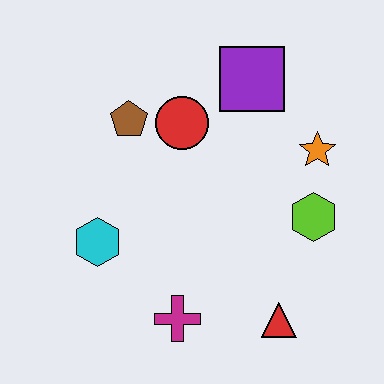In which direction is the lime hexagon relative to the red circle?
The lime hexagon is to the right of the red circle.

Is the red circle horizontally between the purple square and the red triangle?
No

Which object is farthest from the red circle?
The red triangle is farthest from the red circle.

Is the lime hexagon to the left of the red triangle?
No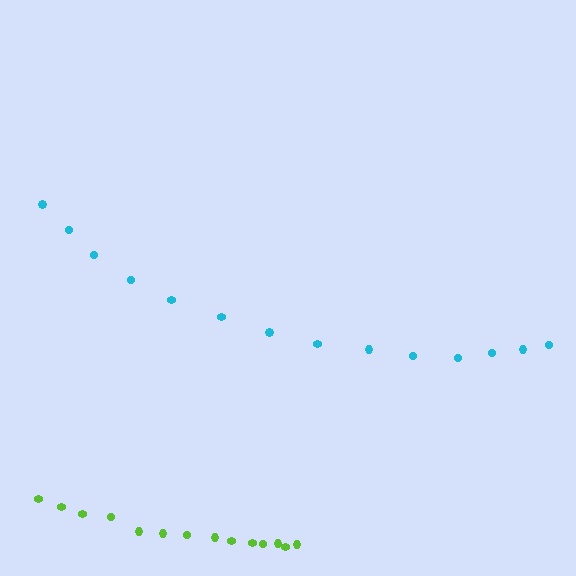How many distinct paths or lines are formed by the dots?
There are 2 distinct paths.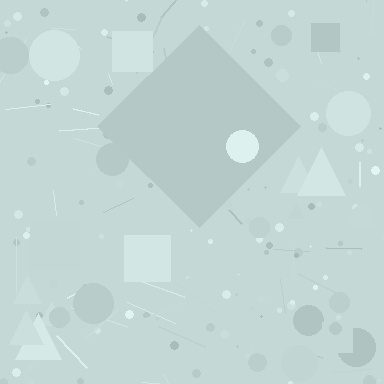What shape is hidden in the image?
A diamond is hidden in the image.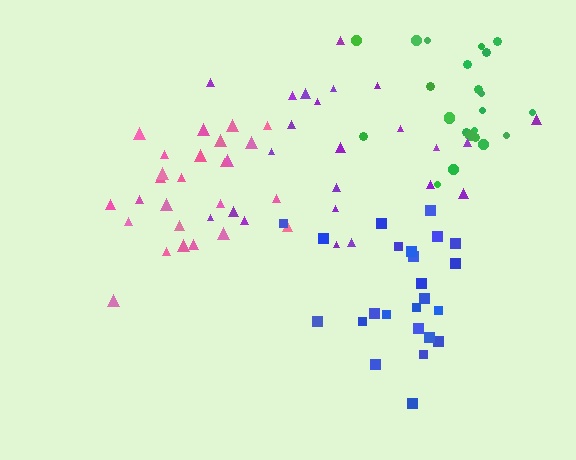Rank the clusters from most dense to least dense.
blue, green, pink, purple.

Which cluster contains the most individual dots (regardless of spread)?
Pink (26).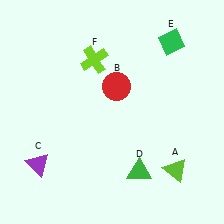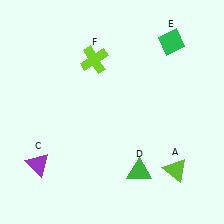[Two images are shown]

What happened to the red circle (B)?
The red circle (B) was removed in Image 2. It was in the top-right area of Image 1.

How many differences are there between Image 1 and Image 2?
There is 1 difference between the two images.